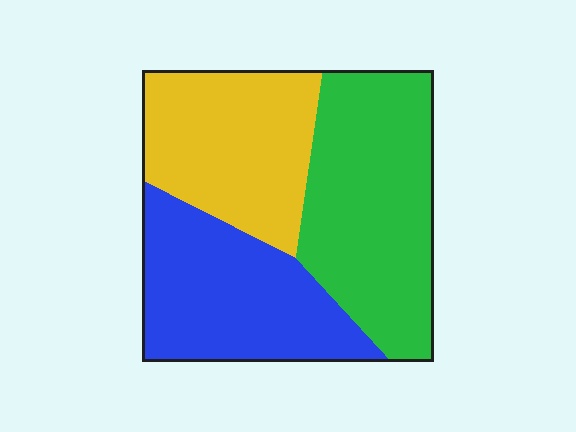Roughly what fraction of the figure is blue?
Blue takes up between a sixth and a third of the figure.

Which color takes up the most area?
Green, at roughly 40%.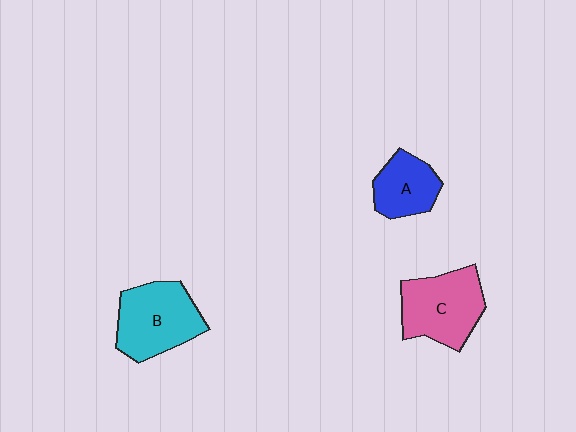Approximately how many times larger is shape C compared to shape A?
Approximately 1.5 times.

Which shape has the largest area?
Shape B (cyan).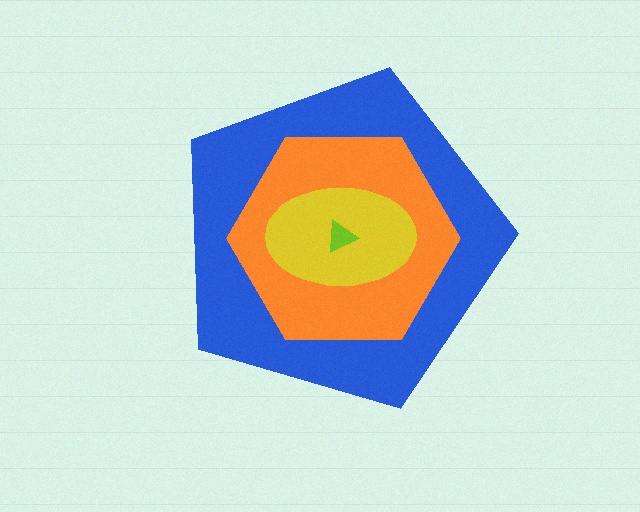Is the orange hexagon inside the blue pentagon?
Yes.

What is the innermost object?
The lime triangle.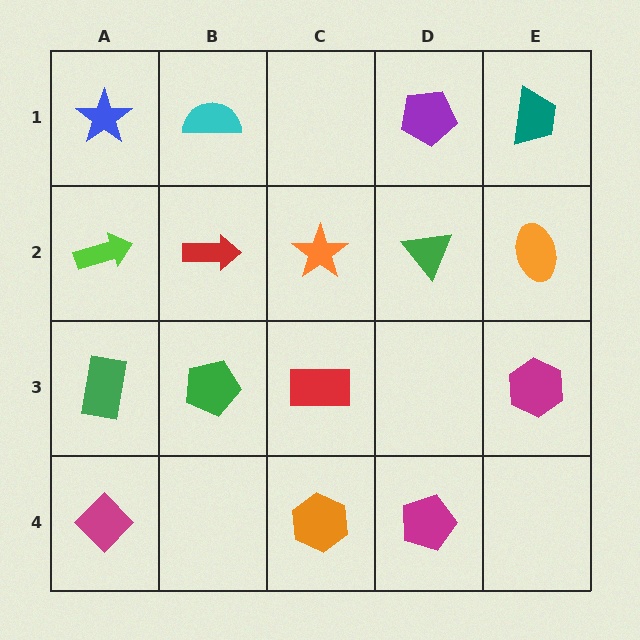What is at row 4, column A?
A magenta diamond.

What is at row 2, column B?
A red arrow.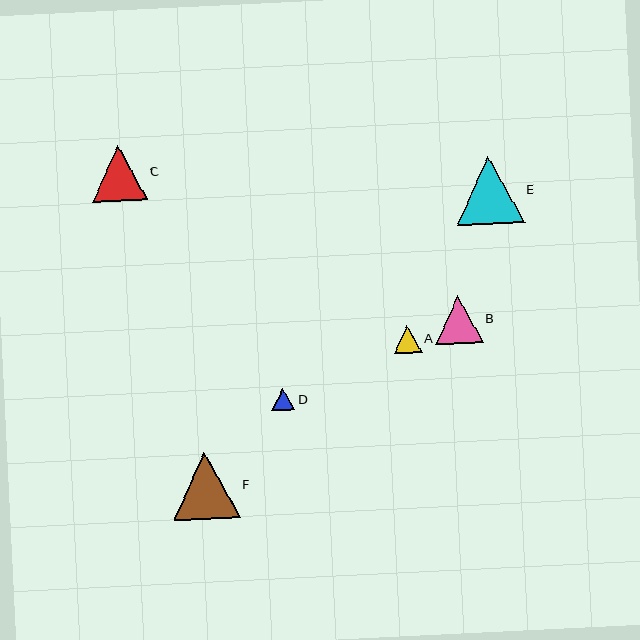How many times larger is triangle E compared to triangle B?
Triangle E is approximately 1.4 times the size of triangle B.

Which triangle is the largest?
Triangle E is the largest with a size of approximately 68 pixels.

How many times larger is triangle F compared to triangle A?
Triangle F is approximately 2.4 times the size of triangle A.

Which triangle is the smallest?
Triangle D is the smallest with a size of approximately 23 pixels.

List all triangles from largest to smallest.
From largest to smallest: E, F, C, B, A, D.